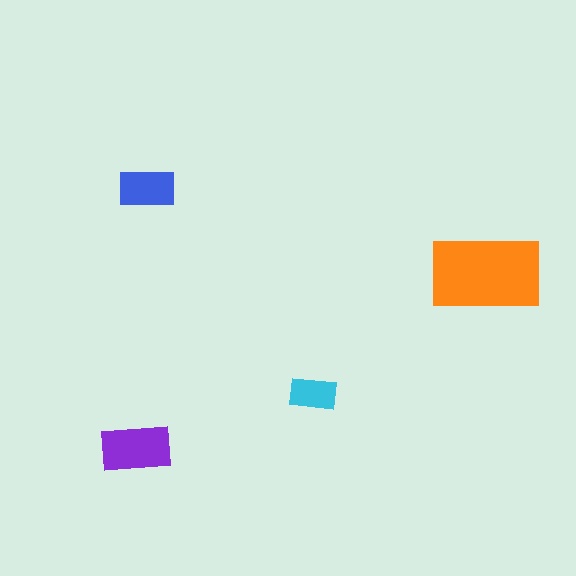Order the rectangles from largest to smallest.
the orange one, the purple one, the blue one, the cyan one.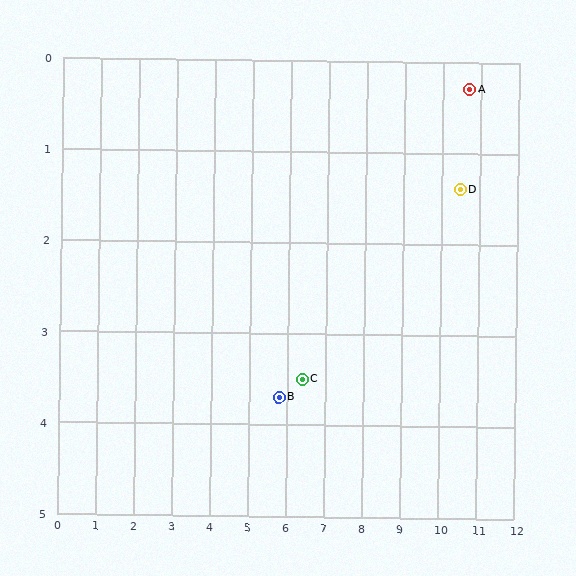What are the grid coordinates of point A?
Point A is at approximately (10.7, 0.3).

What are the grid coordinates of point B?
Point B is at approximately (5.8, 3.7).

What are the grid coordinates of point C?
Point C is at approximately (6.4, 3.5).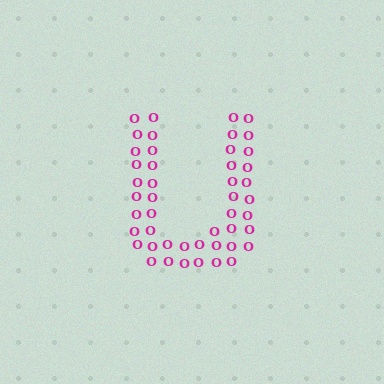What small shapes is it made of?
It is made of small letter O's.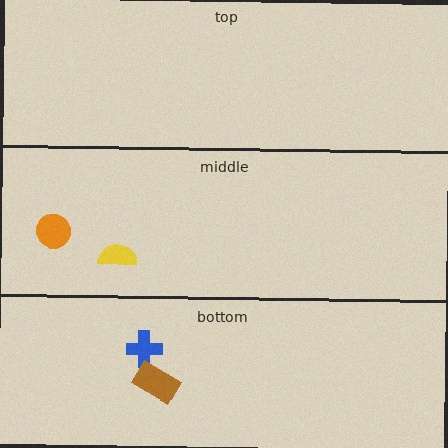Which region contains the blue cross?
The bottom region.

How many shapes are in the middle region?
2.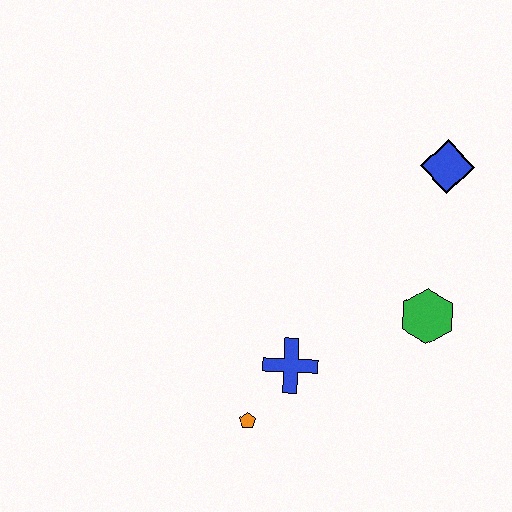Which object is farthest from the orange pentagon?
The blue diamond is farthest from the orange pentagon.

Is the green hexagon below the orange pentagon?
No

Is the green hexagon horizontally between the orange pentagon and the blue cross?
No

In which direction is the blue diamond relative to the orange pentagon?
The blue diamond is above the orange pentagon.